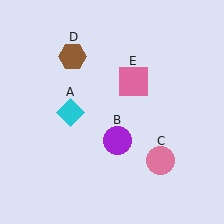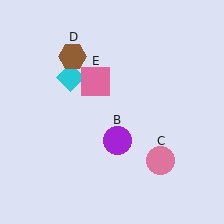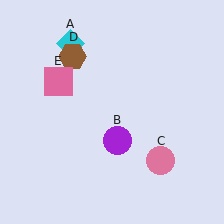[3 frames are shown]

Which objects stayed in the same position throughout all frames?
Purple circle (object B) and pink circle (object C) and brown hexagon (object D) remained stationary.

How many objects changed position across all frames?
2 objects changed position: cyan diamond (object A), pink square (object E).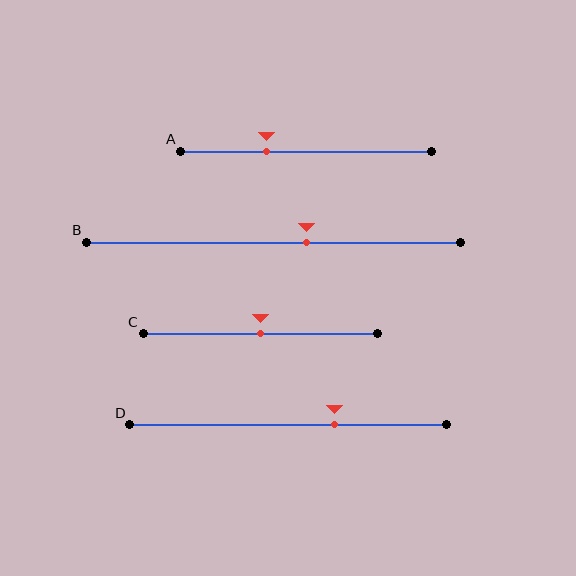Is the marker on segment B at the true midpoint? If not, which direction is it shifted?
No, the marker on segment B is shifted to the right by about 9% of the segment length.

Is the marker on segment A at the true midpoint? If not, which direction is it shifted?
No, the marker on segment A is shifted to the left by about 16% of the segment length.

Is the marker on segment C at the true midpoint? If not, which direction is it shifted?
Yes, the marker on segment C is at the true midpoint.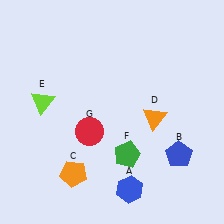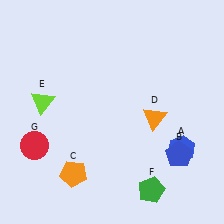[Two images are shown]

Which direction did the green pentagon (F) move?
The green pentagon (F) moved down.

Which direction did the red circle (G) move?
The red circle (G) moved left.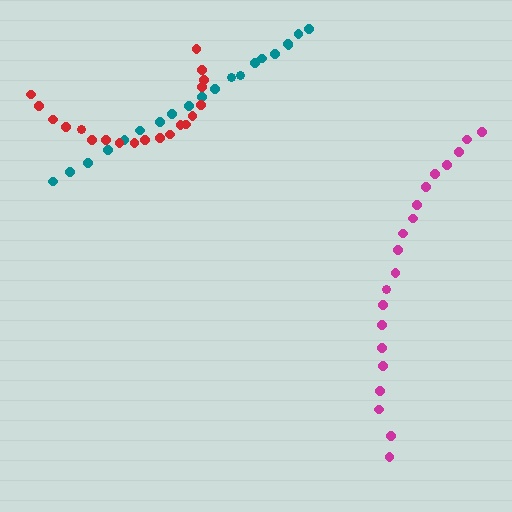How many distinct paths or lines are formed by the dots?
There are 3 distinct paths.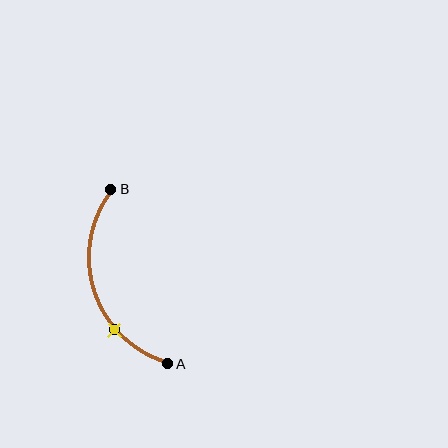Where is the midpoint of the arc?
The arc midpoint is the point on the curve farthest from the straight line joining A and B. It sits to the left of that line.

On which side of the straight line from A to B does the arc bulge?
The arc bulges to the left of the straight line connecting A and B.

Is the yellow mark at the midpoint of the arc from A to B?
No. The yellow mark lies on the arc but is closer to endpoint A. The arc midpoint would be at the point on the curve equidistant along the arc from both A and B.